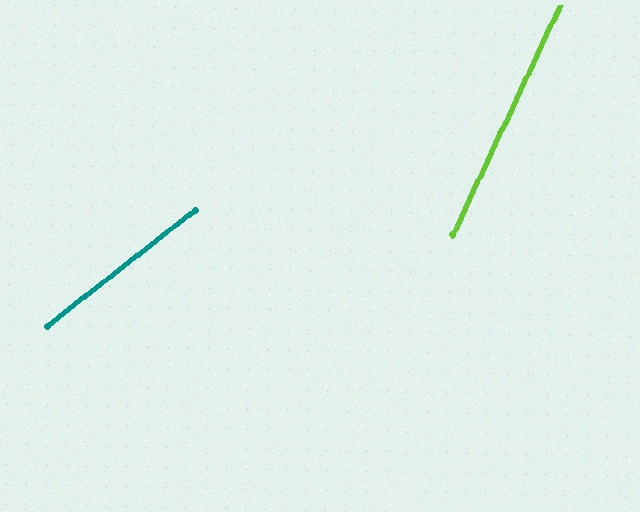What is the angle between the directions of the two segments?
Approximately 27 degrees.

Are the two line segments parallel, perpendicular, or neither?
Neither parallel nor perpendicular — they differ by about 27°.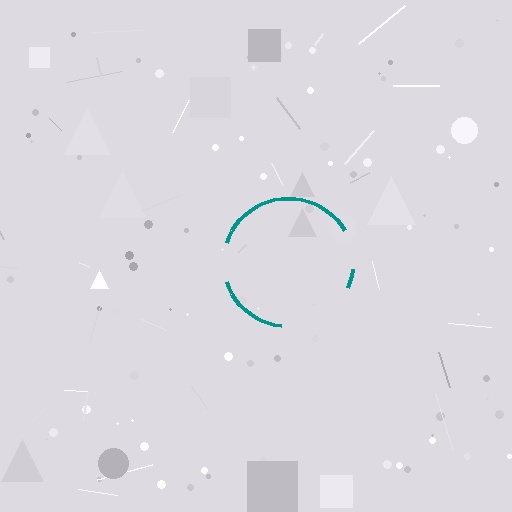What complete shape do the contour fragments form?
The contour fragments form a circle.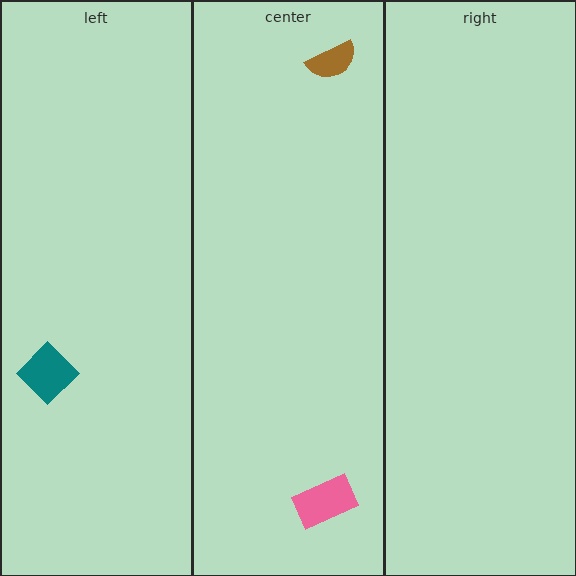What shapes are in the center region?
The pink rectangle, the brown semicircle.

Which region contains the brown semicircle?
The center region.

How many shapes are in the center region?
2.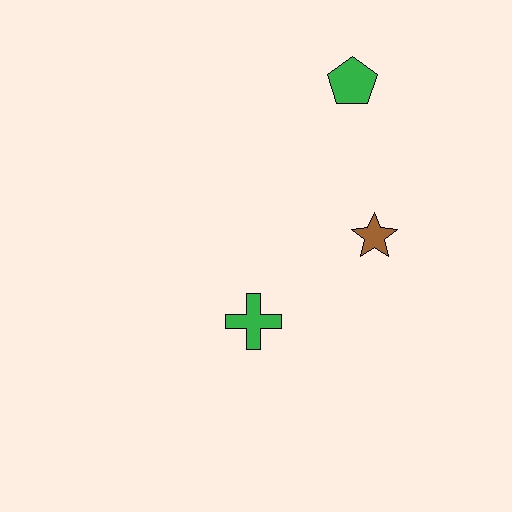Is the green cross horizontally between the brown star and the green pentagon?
No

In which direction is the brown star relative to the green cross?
The brown star is to the right of the green cross.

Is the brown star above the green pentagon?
No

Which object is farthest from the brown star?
The green pentagon is farthest from the brown star.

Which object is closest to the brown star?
The green cross is closest to the brown star.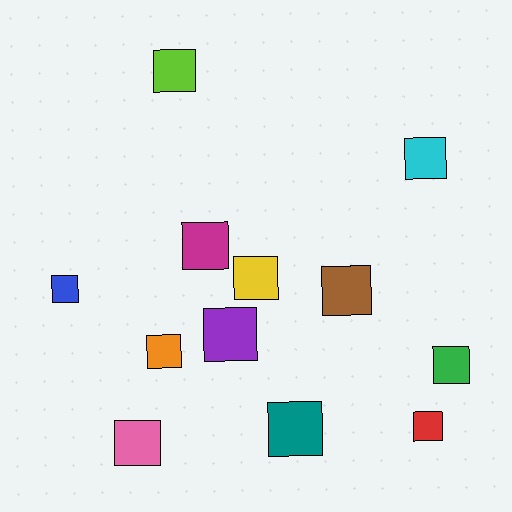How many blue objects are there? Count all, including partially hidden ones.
There is 1 blue object.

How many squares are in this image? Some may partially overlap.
There are 12 squares.